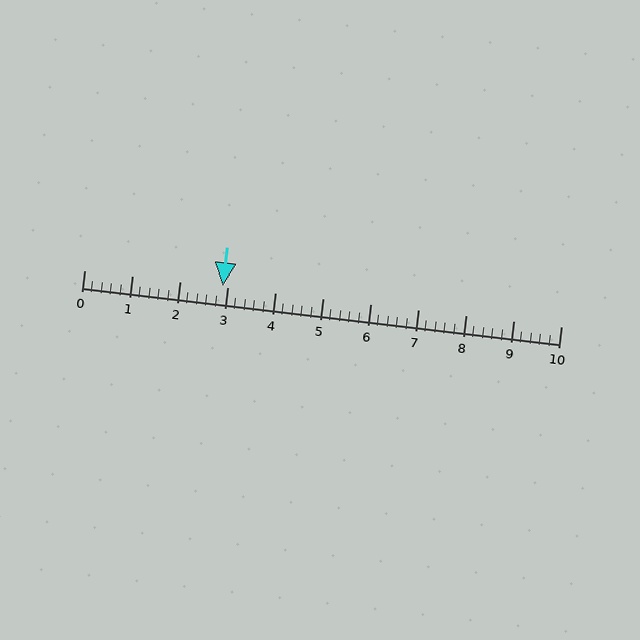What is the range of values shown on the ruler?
The ruler shows values from 0 to 10.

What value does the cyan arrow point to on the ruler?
The cyan arrow points to approximately 2.9.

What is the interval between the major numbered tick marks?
The major tick marks are spaced 1 units apart.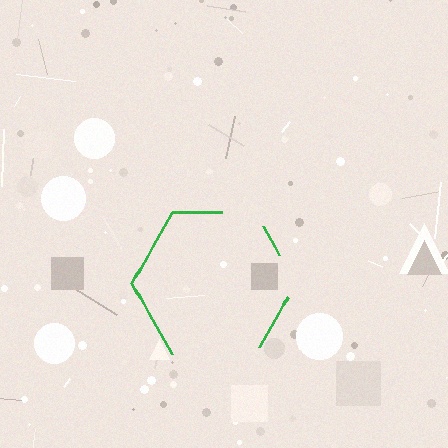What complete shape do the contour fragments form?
The contour fragments form a hexagon.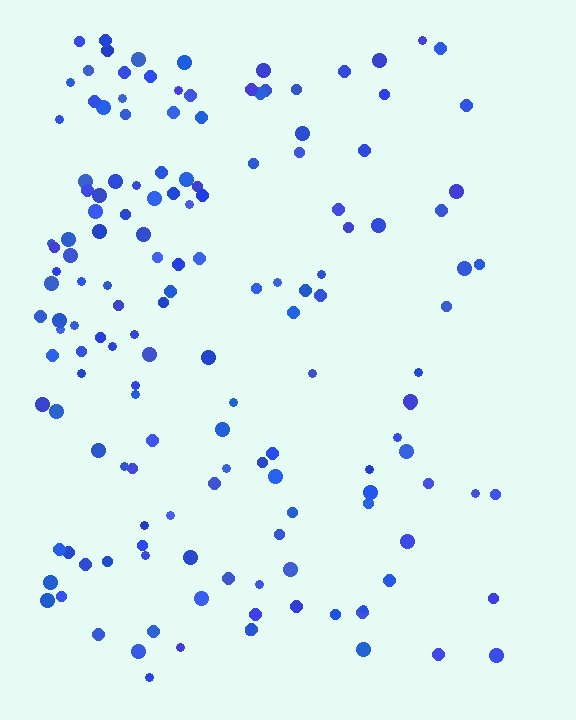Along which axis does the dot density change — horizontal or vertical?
Horizontal.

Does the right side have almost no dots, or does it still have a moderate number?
Still a moderate number, just noticeably fewer than the left.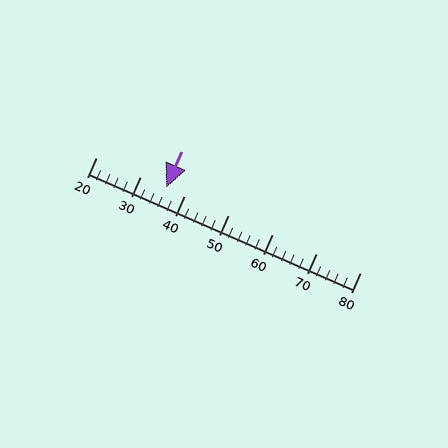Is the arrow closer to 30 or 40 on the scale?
The arrow is closer to 40.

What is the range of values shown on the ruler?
The ruler shows values from 20 to 80.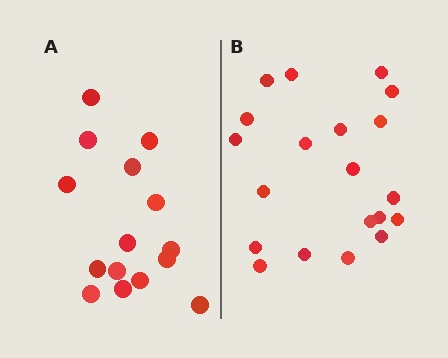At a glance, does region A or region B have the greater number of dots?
Region B (the right region) has more dots.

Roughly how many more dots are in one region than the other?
Region B has about 5 more dots than region A.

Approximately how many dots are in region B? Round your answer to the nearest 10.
About 20 dots.